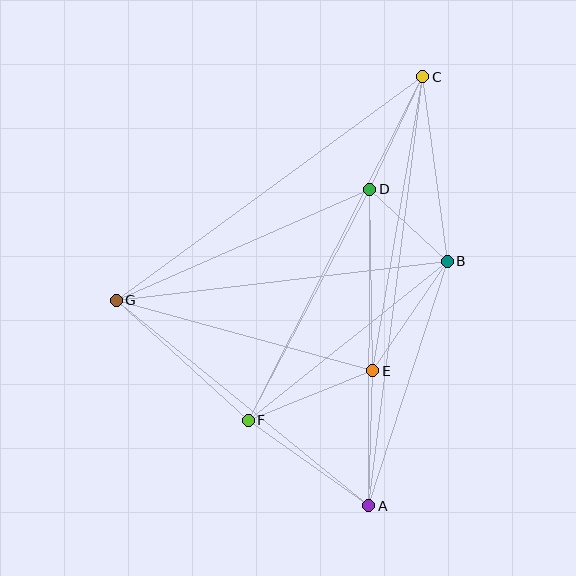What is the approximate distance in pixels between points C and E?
The distance between C and E is approximately 298 pixels.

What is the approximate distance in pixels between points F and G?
The distance between F and G is approximately 178 pixels.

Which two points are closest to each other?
Points B and D are closest to each other.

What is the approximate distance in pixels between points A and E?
The distance between A and E is approximately 135 pixels.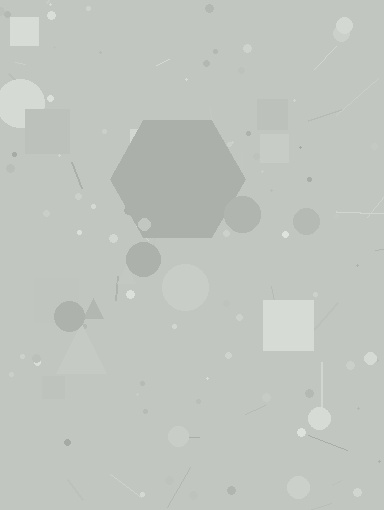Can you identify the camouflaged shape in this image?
The camouflaged shape is a hexagon.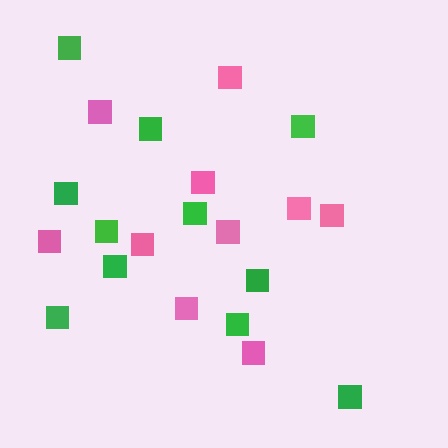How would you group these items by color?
There are 2 groups: one group of pink squares (10) and one group of green squares (11).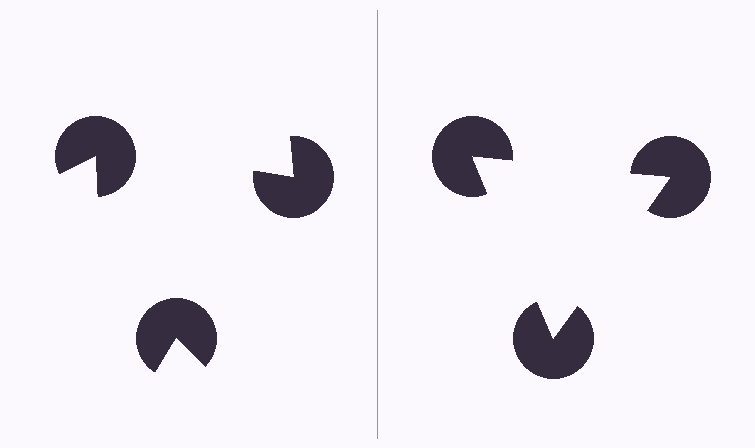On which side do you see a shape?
An illusory triangle appears on the right side. On the left side the wedge cuts are rotated, so no coherent shape forms.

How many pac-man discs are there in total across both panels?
6 — 3 on each side.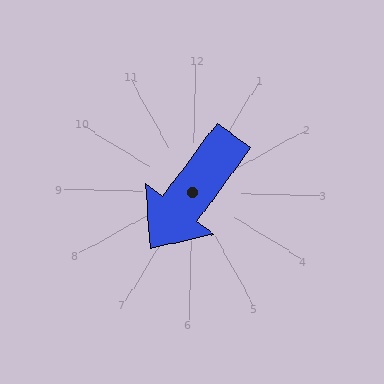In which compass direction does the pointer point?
Southwest.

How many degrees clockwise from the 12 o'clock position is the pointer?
Approximately 215 degrees.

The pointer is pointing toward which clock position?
Roughly 7 o'clock.